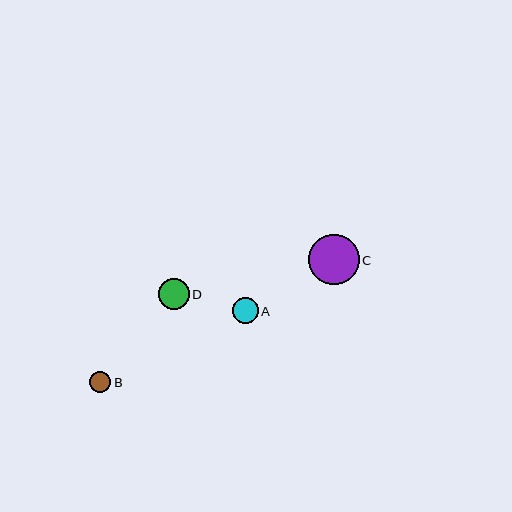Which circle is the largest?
Circle C is the largest with a size of approximately 51 pixels.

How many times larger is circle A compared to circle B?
Circle A is approximately 1.2 times the size of circle B.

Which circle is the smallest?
Circle B is the smallest with a size of approximately 21 pixels.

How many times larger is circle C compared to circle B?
Circle C is approximately 2.4 times the size of circle B.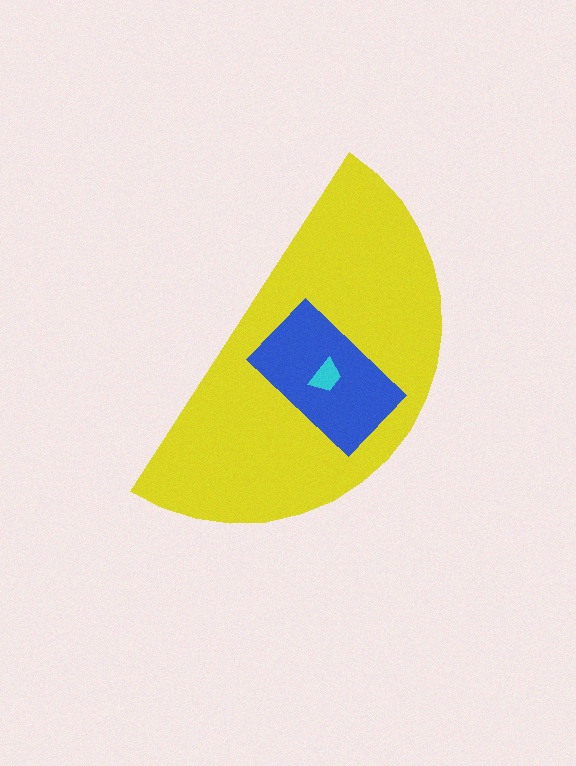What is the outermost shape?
The yellow semicircle.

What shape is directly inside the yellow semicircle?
The blue rectangle.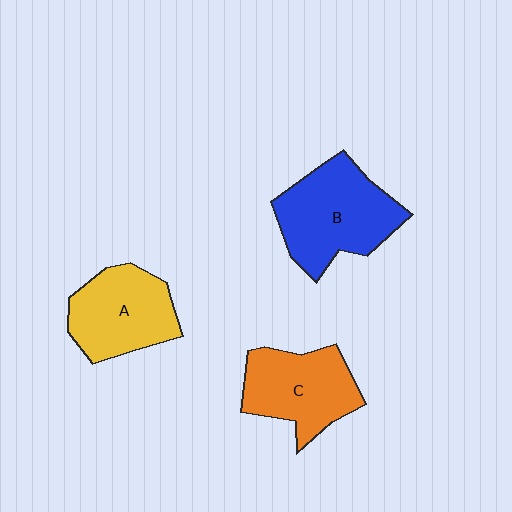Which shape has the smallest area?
Shape A (yellow).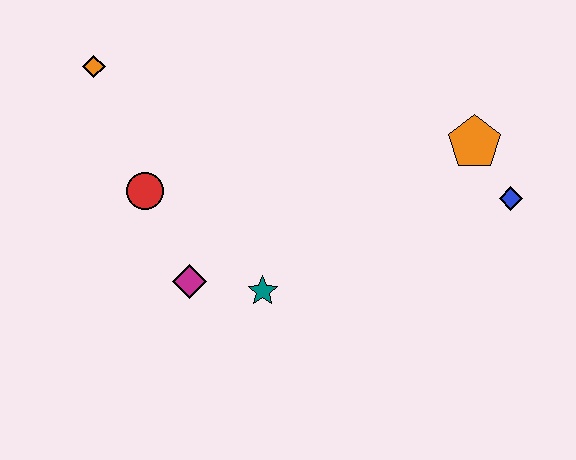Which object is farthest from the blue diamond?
The orange diamond is farthest from the blue diamond.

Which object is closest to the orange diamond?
The red circle is closest to the orange diamond.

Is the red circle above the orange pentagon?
No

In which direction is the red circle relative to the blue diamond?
The red circle is to the left of the blue diamond.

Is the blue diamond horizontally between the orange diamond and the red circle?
No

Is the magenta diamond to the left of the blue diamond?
Yes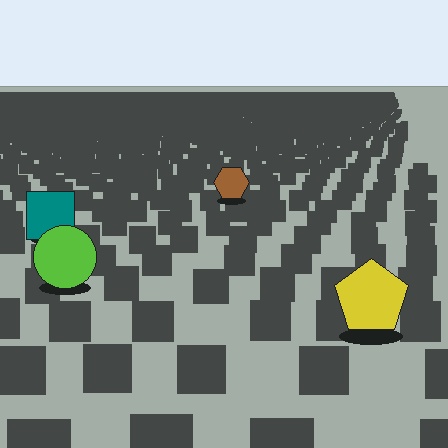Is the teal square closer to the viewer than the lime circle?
No. The lime circle is closer — you can tell from the texture gradient: the ground texture is coarser near it.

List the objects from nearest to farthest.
From nearest to farthest: the yellow pentagon, the lime circle, the teal square, the brown hexagon.